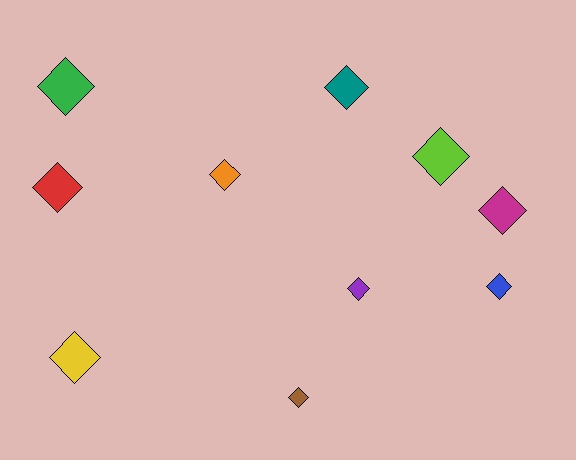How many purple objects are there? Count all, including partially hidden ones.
There is 1 purple object.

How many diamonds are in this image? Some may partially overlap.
There are 10 diamonds.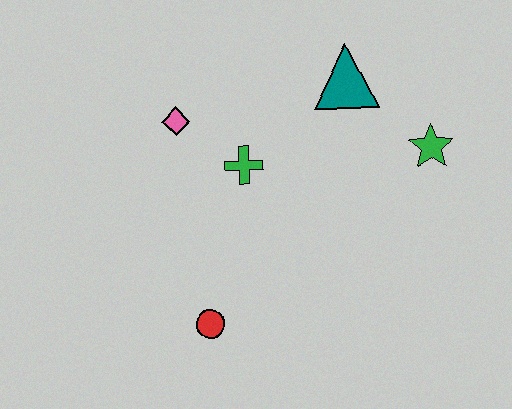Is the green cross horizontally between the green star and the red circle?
Yes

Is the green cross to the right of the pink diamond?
Yes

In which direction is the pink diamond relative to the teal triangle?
The pink diamond is to the left of the teal triangle.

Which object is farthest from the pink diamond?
The green star is farthest from the pink diamond.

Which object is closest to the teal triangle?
The green star is closest to the teal triangle.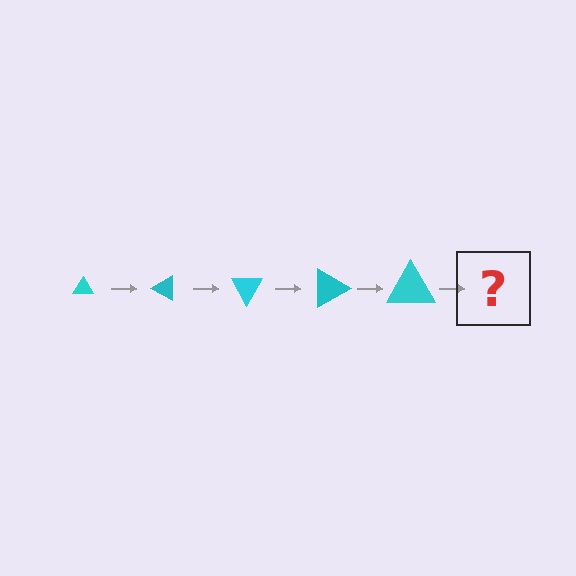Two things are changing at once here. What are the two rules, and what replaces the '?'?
The two rules are that the triangle grows larger each step and it rotates 30 degrees each step. The '?' should be a triangle, larger than the previous one and rotated 150 degrees from the start.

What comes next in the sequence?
The next element should be a triangle, larger than the previous one and rotated 150 degrees from the start.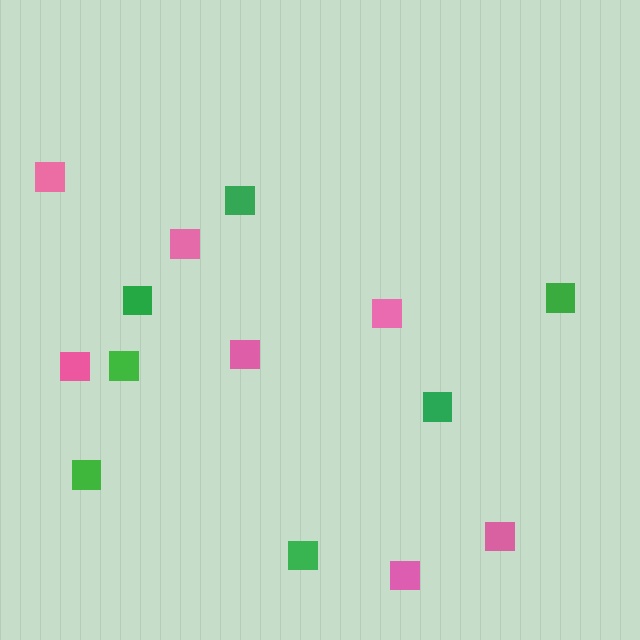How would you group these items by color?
There are 2 groups: one group of pink squares (7) and one group of green squares (7).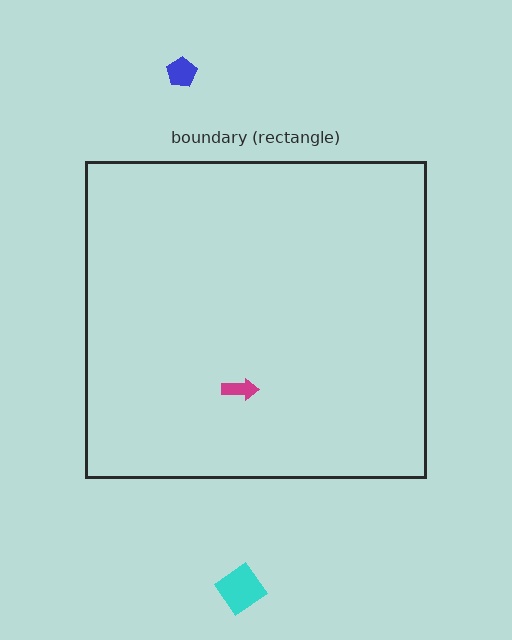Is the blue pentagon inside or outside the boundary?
Outside.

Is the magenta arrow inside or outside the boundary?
Inside.